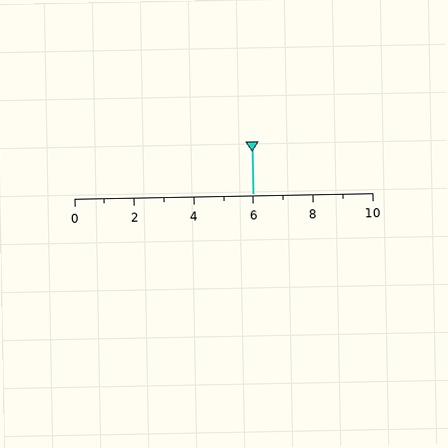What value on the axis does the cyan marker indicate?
The marker indicates approximately 6.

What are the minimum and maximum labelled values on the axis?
The axis runs from 0 to 10.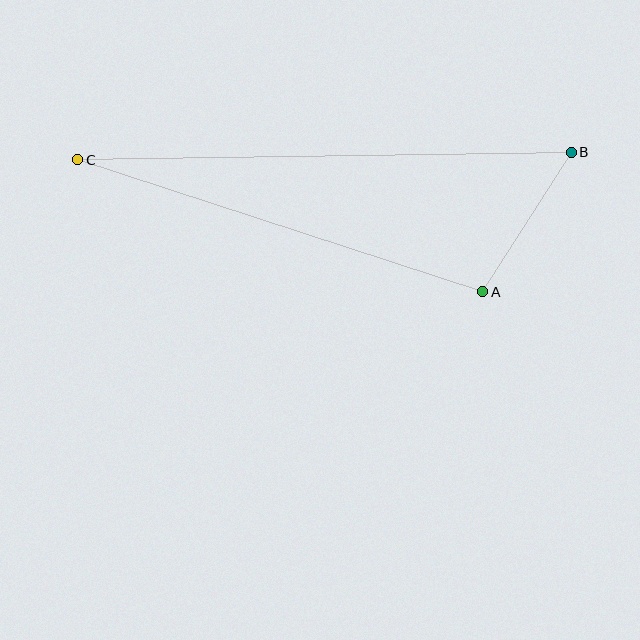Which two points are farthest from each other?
Points B and C are farthest from each other.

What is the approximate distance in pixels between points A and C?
The distance between A and C is approximately 426 pixels.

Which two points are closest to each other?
Points A and B are closest to each other.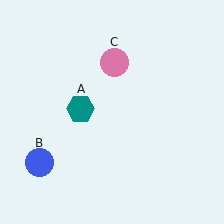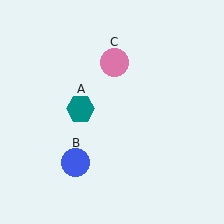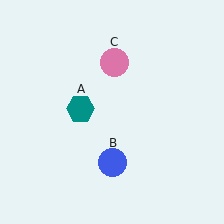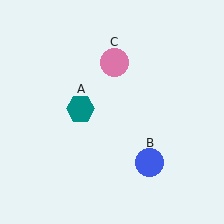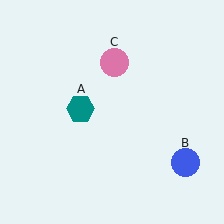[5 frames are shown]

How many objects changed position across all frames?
1 object changed position: blue circle (object B).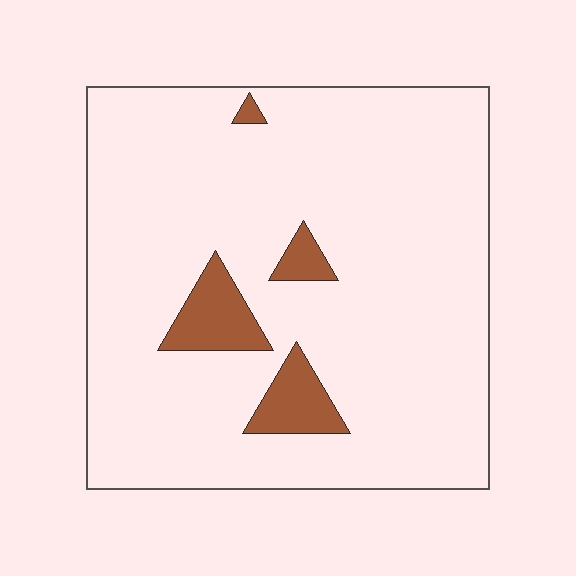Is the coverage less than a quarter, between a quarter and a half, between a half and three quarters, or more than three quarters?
Less than a quarter.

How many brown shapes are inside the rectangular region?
4.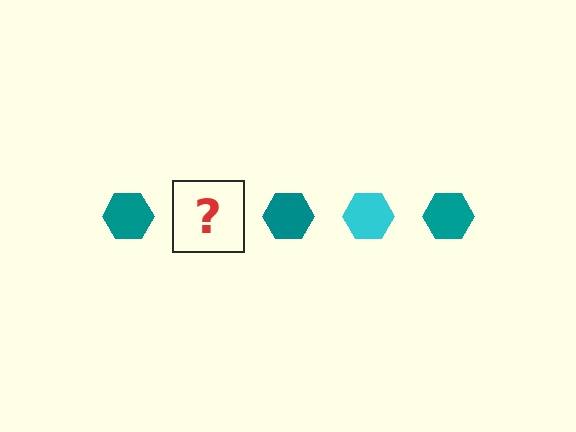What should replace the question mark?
The question mark should be replaced with a cyan hexagon.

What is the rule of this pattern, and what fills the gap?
The rule is that the pattern cycles through teal, cyan hexagons. The gap should be filled with a cyan hexagon.